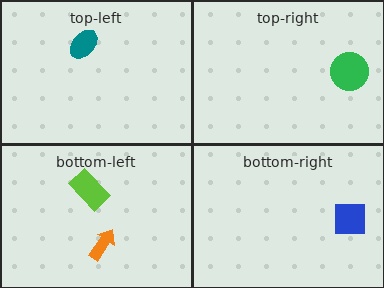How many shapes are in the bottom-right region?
1.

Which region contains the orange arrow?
The bottom-left region.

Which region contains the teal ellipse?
The top-left region.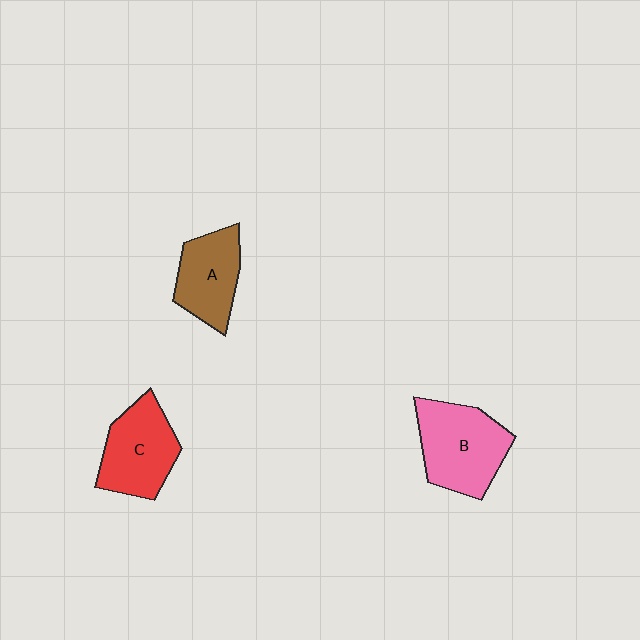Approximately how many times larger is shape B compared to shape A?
Approximately 1.3 times.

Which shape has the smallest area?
Shape A (brown).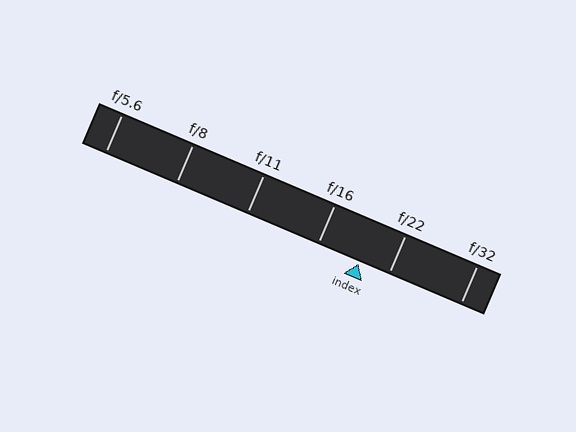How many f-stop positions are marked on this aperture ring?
There are 6 f-stop positions marked.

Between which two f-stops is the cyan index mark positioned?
The index mark is between f/16 and f/22.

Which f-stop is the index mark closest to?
The index mark is closest to f/22.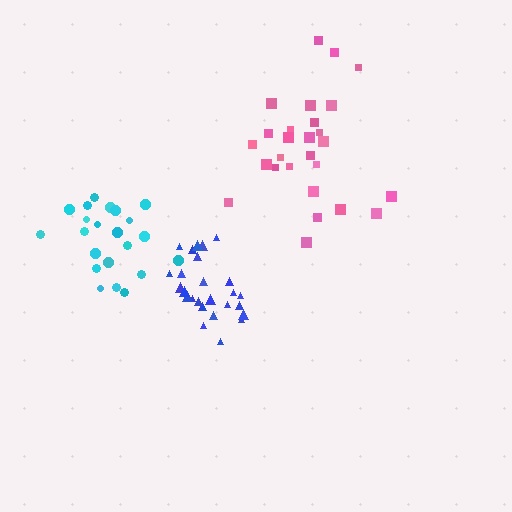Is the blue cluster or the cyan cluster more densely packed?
Blue.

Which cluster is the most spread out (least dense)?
Pink.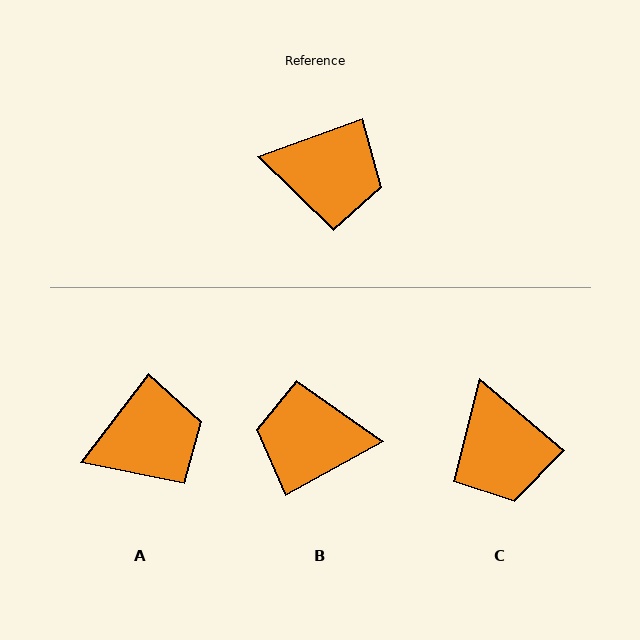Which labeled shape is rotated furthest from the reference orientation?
B, about 171 degrees away.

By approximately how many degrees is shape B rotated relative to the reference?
Approximately 171 degrees clockwise.